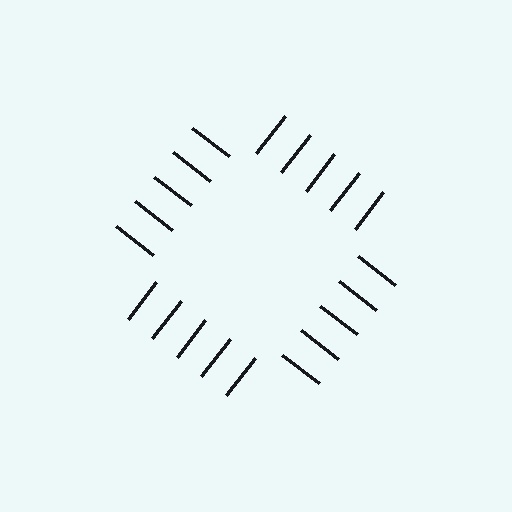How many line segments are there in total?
20 — 5 along each of the 4 edges.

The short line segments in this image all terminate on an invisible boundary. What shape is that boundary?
An illusory square — the line segments terminate on its edges but no continuous stroke is drawn.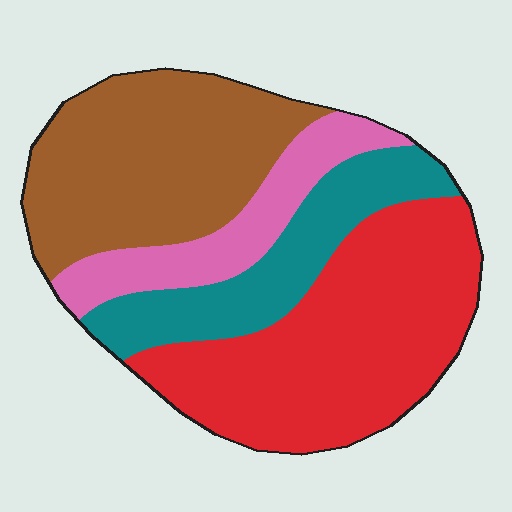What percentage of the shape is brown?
Brown takes up about one third (1/3) of the shape.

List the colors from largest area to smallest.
From largest to smallest: red, brown, teal, pink.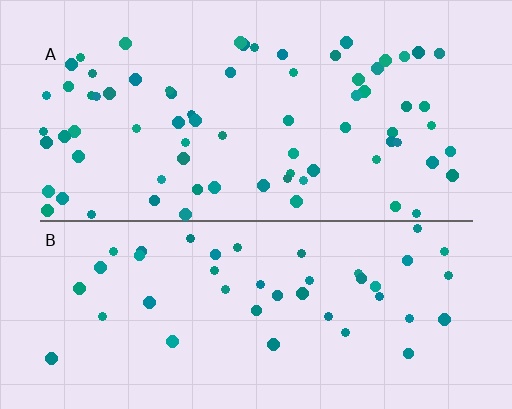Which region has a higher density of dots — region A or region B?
A (the top).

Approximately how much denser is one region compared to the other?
Approximately 1.7× — region A over region B.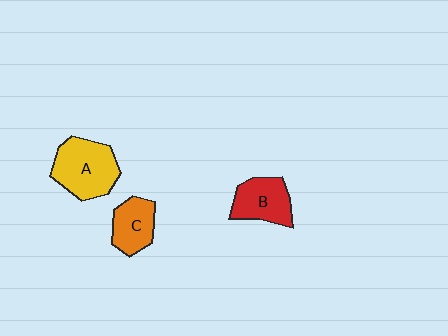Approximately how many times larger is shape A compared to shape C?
Approximately 1.5 times.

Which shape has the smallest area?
Shape C (orange).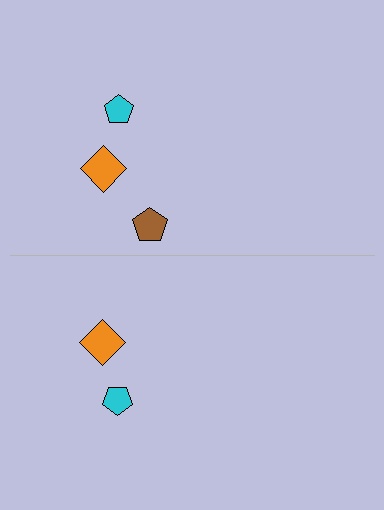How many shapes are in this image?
There are 5 shapes in this image.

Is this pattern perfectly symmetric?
No, the pattern is not perfectly symmetric. A brown pentagon is missing from the bottom side.